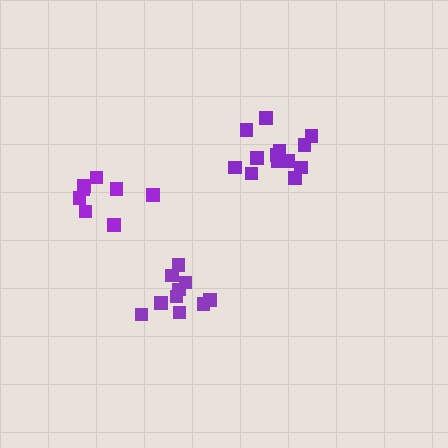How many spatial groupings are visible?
There are 3 spatial groupings.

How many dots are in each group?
Group 1: 8 dots, Group 2: 10 dots, Group 3: 13 dots (31 total).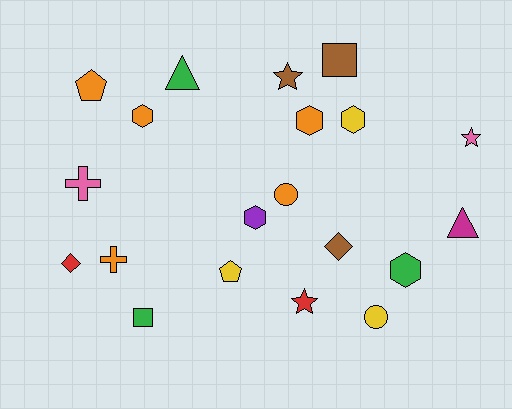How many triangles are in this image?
There are 2 triangles.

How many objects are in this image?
There are 20 objects.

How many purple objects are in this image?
There is 1 purple object.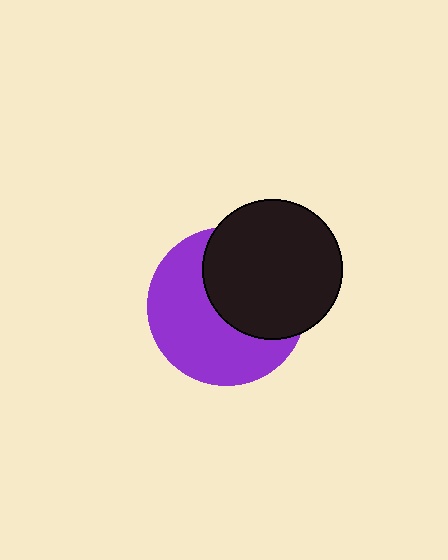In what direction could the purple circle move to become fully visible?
The purple circle could move toward the lower-left. That would shift it out from behind the black circle entirely.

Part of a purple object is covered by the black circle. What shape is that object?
It is a circle.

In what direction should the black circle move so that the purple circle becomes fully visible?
The black circle should move toward the upper-right. That is the shortest direction to clear the overlap and leave the purple circle fully visible.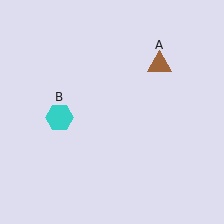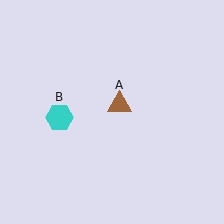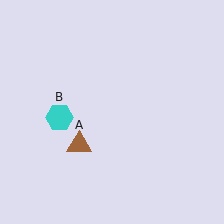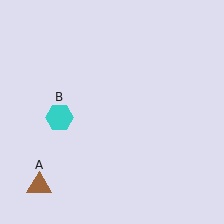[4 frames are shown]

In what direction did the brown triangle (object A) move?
The brown triangle (object A) moved down and to the left.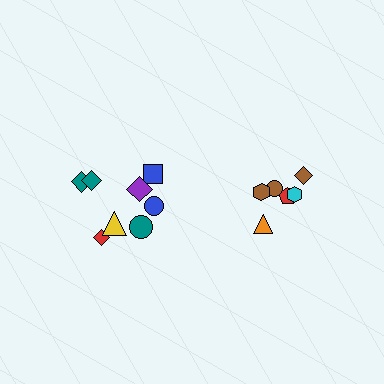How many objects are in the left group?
There are 8 objects.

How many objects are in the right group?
There are 6 objects.